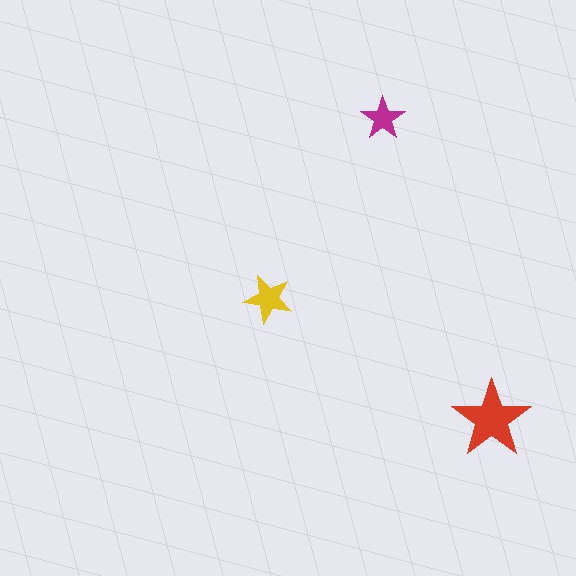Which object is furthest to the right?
The red star is rightmost.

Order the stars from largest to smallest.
the red one, the yellow one, the magenta one.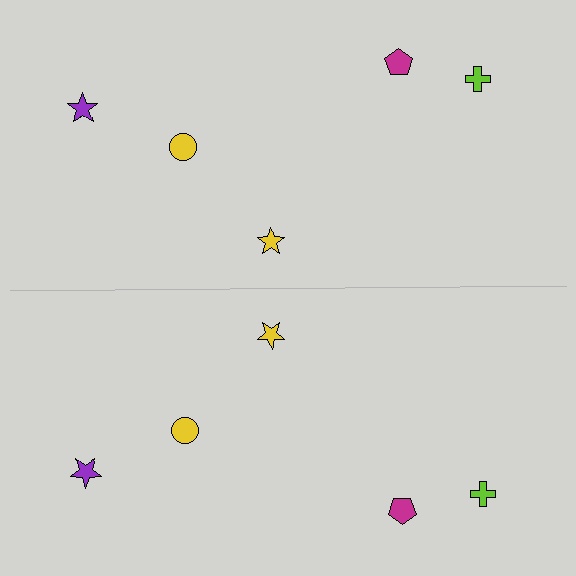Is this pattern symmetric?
Yes, this pattern has bilateral (reflection) symmetry.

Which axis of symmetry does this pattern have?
The pattern has a horizontal axis of symmetry running through the center of the image.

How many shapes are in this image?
There are 10 shapes in this image.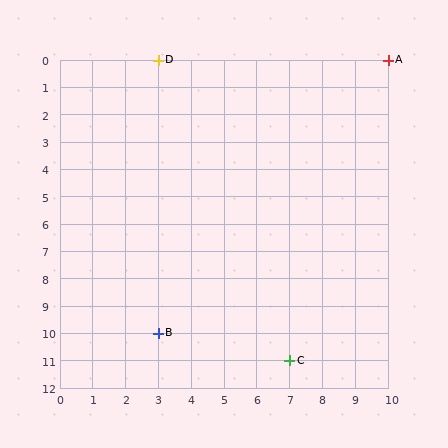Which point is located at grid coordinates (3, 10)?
Point B is at (3, 10).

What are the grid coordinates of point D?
Point D is at grid coordinates (3, 0).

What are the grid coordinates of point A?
Point A is at grid coordinates (10, 0).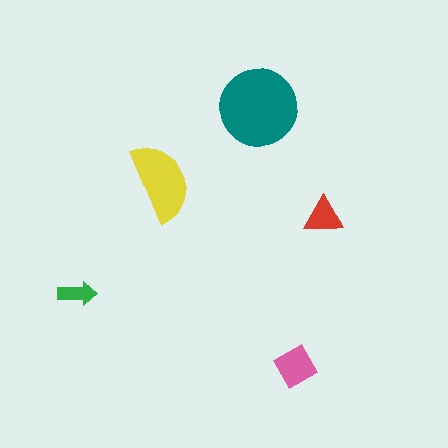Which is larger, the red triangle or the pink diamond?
The pink diamond.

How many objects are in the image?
There are 5 objects in the image.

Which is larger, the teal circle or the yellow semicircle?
The teal circle.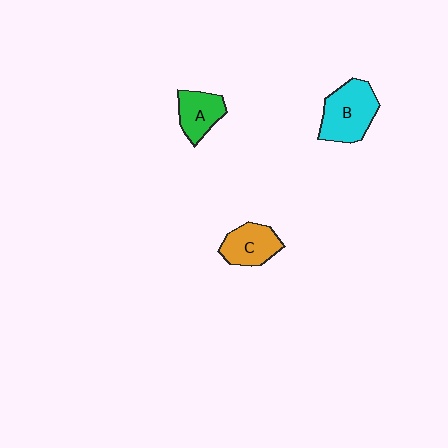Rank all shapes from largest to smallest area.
From largest to smallest: B (cyan), C (orange), A (green).